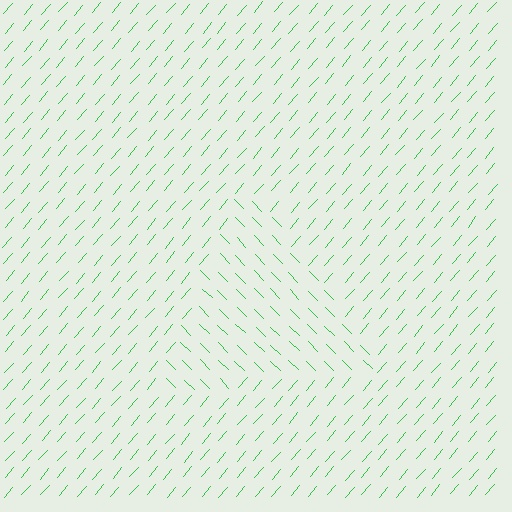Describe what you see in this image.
The image is filled with small green line segments. A triangle region in the image has lines oriented differently from the surrounding lines, creating a visible texture boundary.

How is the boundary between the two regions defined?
The boundary is defined purely by a change in line orientation (approximately 86 degrees difference). All lines are the same color and thickness.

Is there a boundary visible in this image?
Yes, there is a texture boundary formed by a change in line orientation.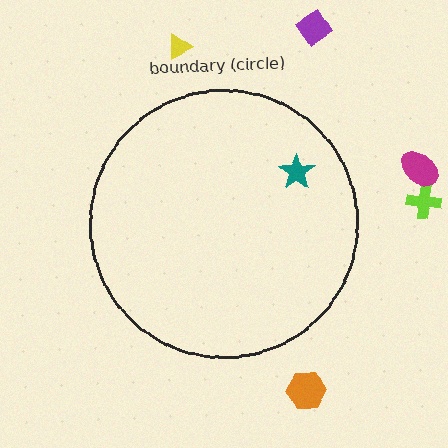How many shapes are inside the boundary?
1 inside, 5 outside.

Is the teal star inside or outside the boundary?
Inside.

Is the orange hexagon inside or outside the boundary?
Outside.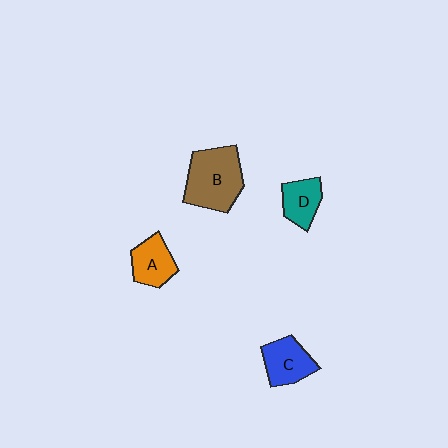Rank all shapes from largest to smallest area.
From largest to smallest: B (brown), C (blue), A (orange), D (teal).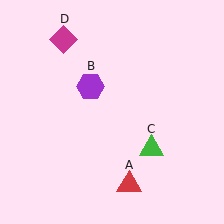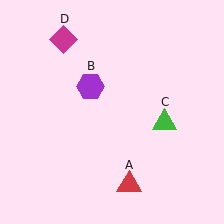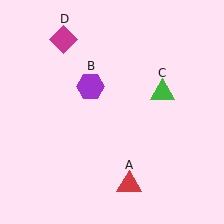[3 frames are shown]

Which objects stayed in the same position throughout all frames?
Red triangle (object A) and purple hexagon (object B) and magenta diamond (object D) remained stationary.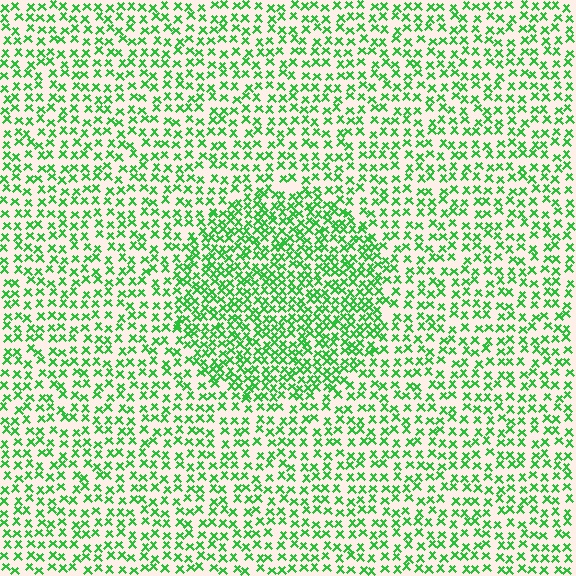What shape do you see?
I see a circle.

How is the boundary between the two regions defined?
The boundary is defined by a change in element density (approximately 1.7x ratio). All elements are the same color, size, and shape.